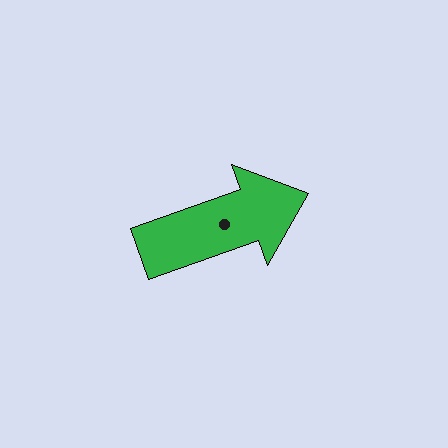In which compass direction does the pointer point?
East.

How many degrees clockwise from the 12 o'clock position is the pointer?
Approximately 70 degrees.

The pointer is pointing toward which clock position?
Roughly 2 o'clock.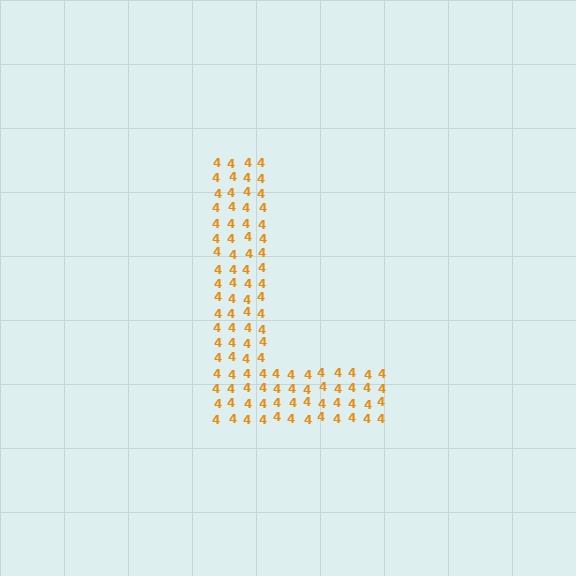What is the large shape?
The large shape is the letter L.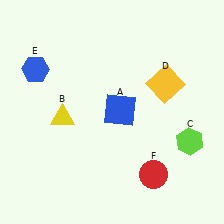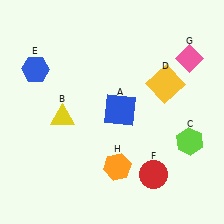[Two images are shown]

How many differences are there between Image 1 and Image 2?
There are 2 differences between the two images.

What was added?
A pink diamond (G), an orange hexagon (H) were added in Image 2.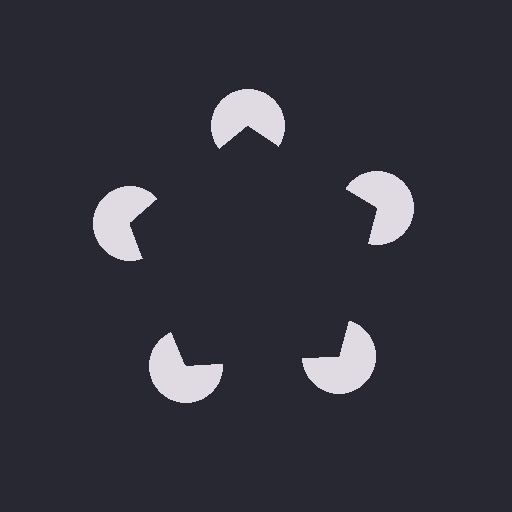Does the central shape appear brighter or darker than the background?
It typically appears slightly darker than the background, even though no actual brightness change is drawn.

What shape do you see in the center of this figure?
An illusory pentagon — its edges are inferred from the aligned wedge cuts in the pac-man discs, not physically drawn.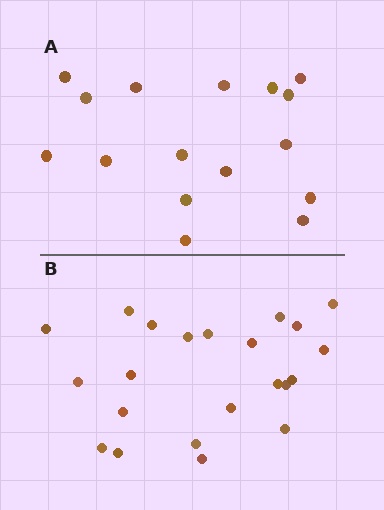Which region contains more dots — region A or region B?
Region B (the bottom region) has more dots.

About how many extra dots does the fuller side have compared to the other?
Region B has about 6 more dots than region A.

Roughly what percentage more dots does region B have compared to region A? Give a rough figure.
About 40% more.